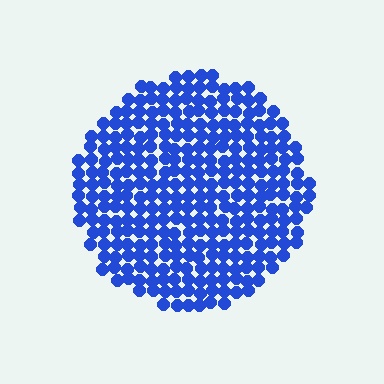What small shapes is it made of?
It is made of small circles.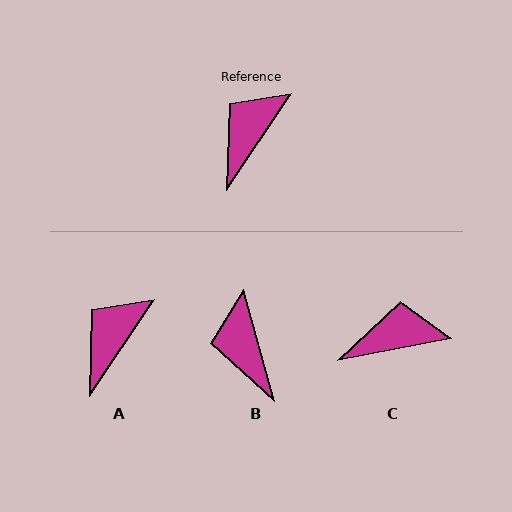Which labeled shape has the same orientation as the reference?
A.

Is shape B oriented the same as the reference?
No, it is off by about 50 degrees.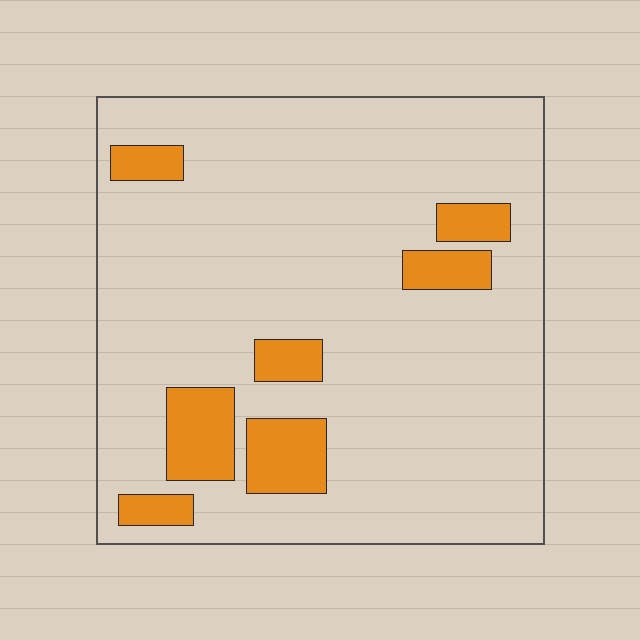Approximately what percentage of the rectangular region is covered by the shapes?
Approximately 15%.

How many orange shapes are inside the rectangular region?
7.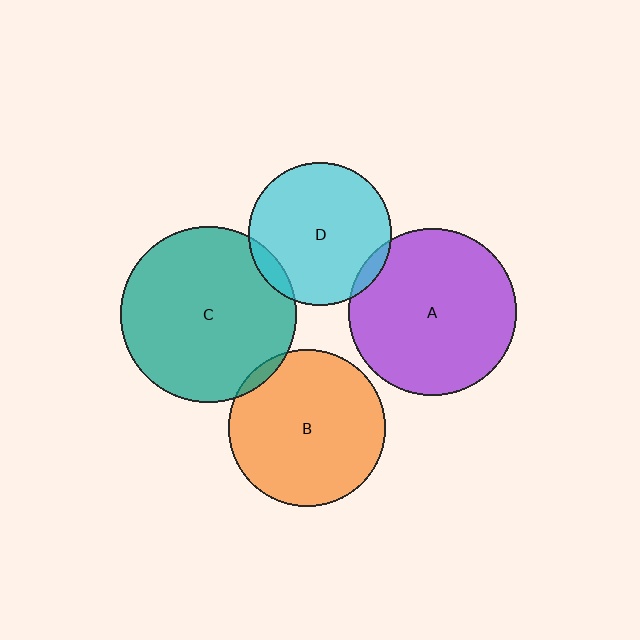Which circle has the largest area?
Circle C (teal).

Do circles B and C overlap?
Yes.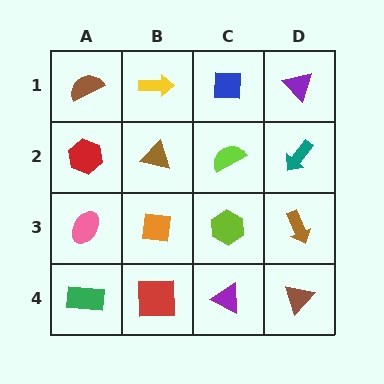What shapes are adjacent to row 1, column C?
A lime semicircle (row 2, column C), a yellow arrow (row 1, column B), a purple triangle (row 1, column D).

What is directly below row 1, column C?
A lime semicircle.